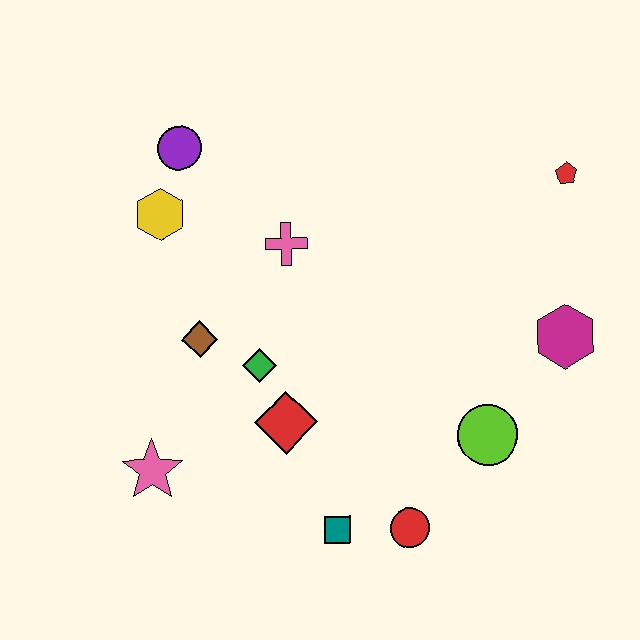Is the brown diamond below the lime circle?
No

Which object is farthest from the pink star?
The red pentagon is farthest from the pink star.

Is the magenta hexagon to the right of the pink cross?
Yes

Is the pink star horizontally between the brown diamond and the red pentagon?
No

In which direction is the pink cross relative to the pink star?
The pink cross is above the pink star.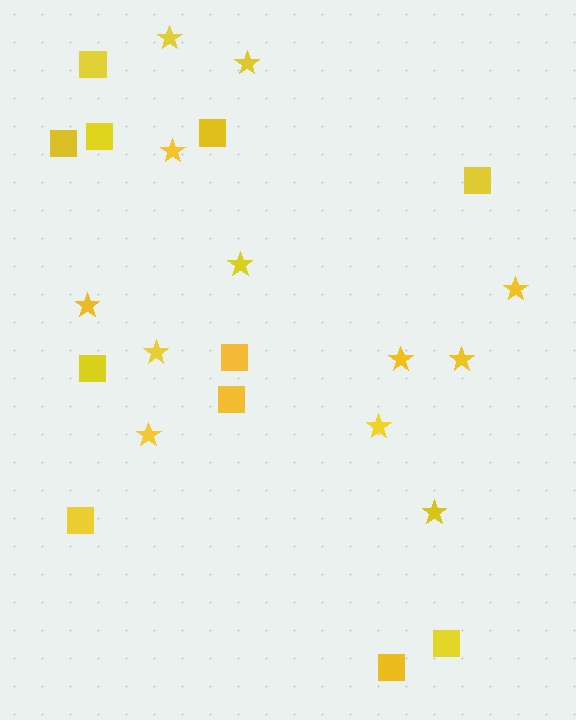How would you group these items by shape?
There are 2 groups: one group of stars (12) and one group of squares (11).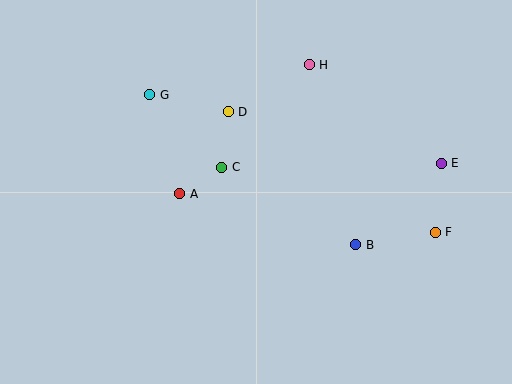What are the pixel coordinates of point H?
Point H is at (309, 65).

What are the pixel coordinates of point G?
Point G is at (150, 95).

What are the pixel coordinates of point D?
Point D is at (228, 112).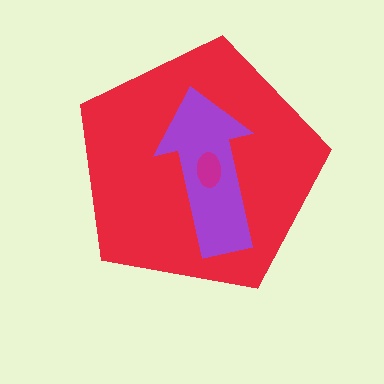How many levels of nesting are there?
3.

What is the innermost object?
The magenta ellipse.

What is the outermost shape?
The red pentagon.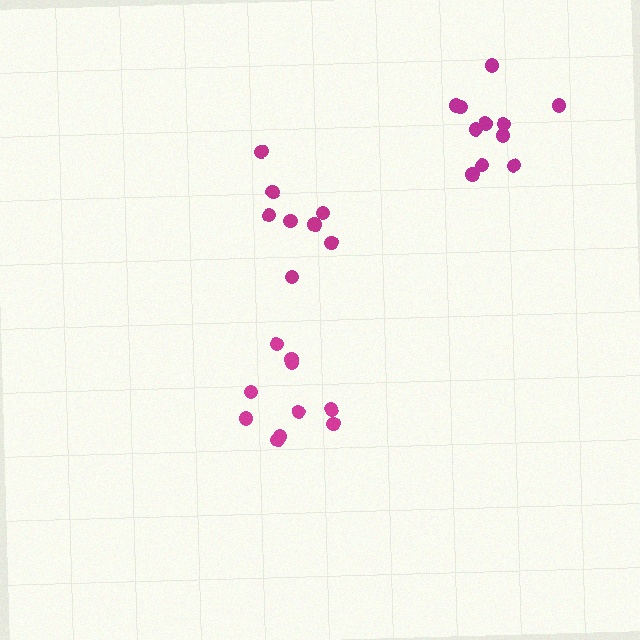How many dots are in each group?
Group 1: 11 dots, Group 2: 10 dots, Group 3: 8 dots (29 total).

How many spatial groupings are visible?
There are 3 spatial groupings.